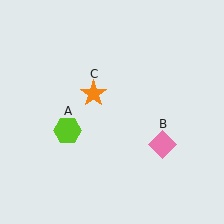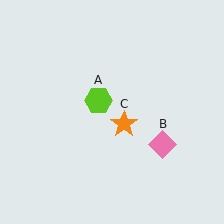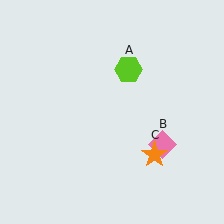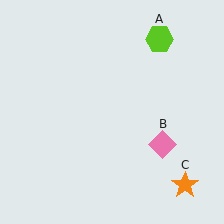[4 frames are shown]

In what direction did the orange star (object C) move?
The orange star (object C) moved down and to the right.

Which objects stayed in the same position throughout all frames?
Pink diamond (object B) remained stationary.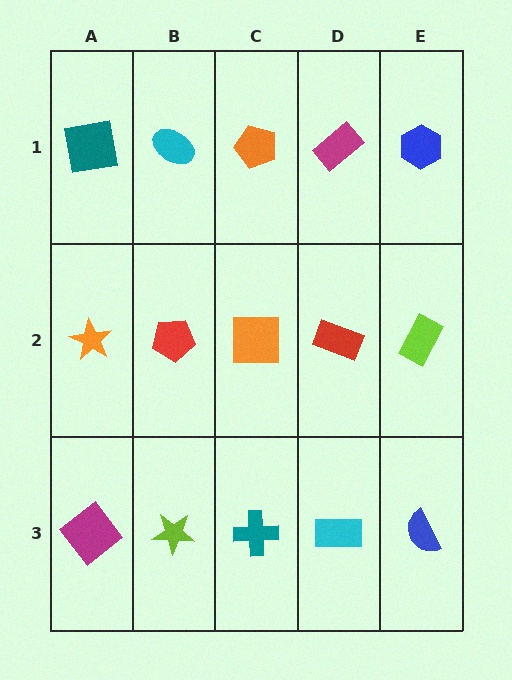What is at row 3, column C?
A teal cross.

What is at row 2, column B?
A red pentagon.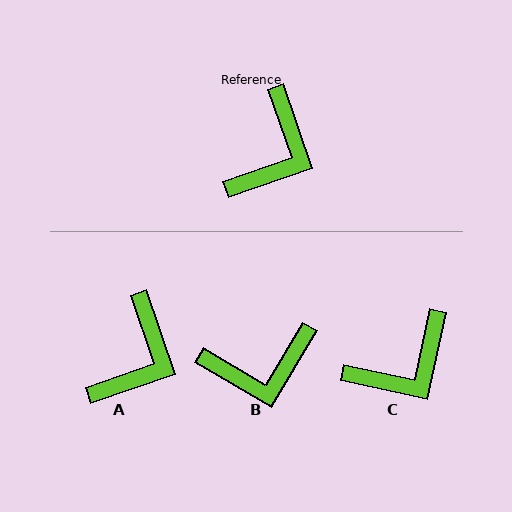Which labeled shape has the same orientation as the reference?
A.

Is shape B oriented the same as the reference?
No, it is off by about 49 degrees.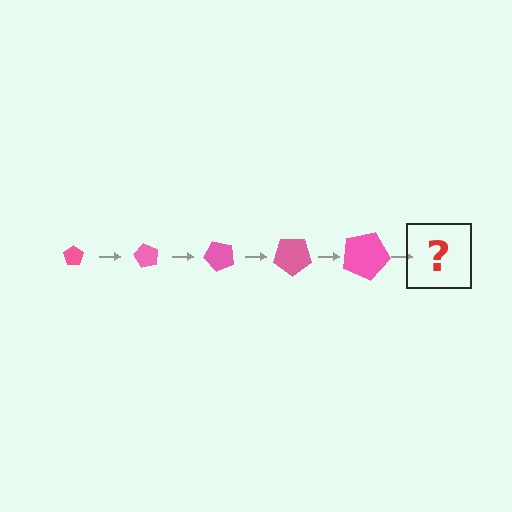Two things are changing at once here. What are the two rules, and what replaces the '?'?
The two rules are that the pentagon grows larger each step and it rotates 60 degrees each step. The '?' should be a pentagon, larger than the previous one and rotated 300 degrees from the start.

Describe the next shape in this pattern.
It should be a pentagon, larger than the previous one and rotated 300 degrees from the start.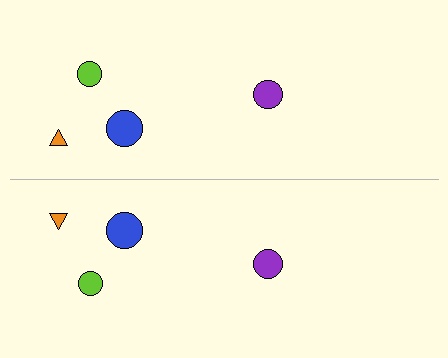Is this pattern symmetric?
Yes, this pattern has bilateral (reflection) symmetry.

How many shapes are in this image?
There are 8 shapes in this image.